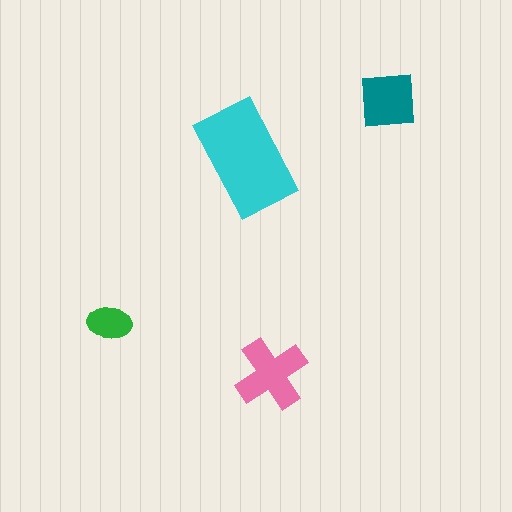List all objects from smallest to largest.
The green ellipse, the teal square, the pink cross, the cyan rectangle.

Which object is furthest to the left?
The green ellipse is leftmost.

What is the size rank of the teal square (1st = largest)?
3rd.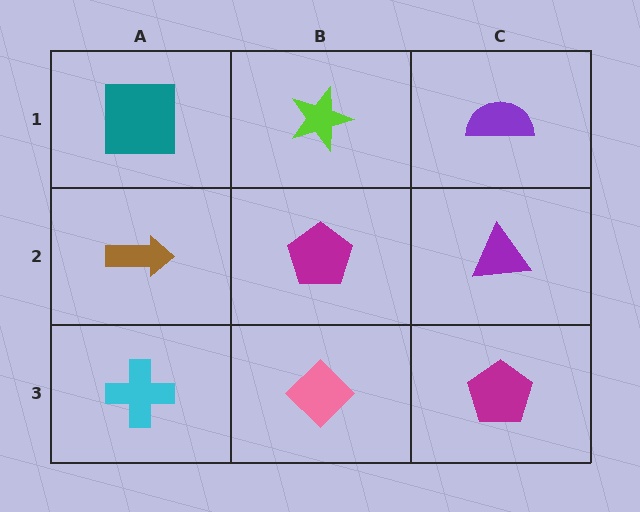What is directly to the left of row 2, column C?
A magenta pentagon.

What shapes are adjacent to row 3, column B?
A magenta pentagon (row 2, column B), a cyan cross (row 3, column A), a magenta pentagon (row 3, column C).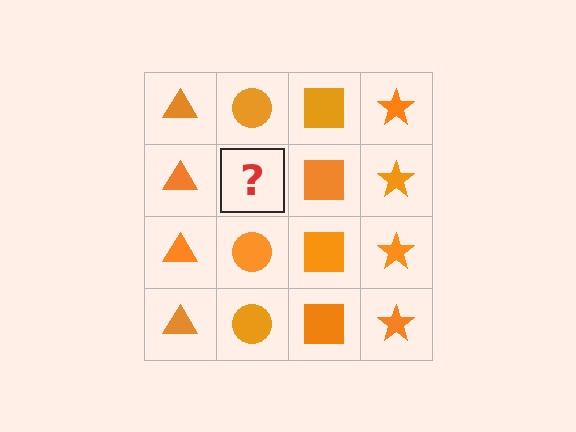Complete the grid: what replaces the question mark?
The question mark should be replaced with an orange circle.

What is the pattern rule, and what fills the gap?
The rule is that each column has a consistent shape. The gap should be filled with an orange circle.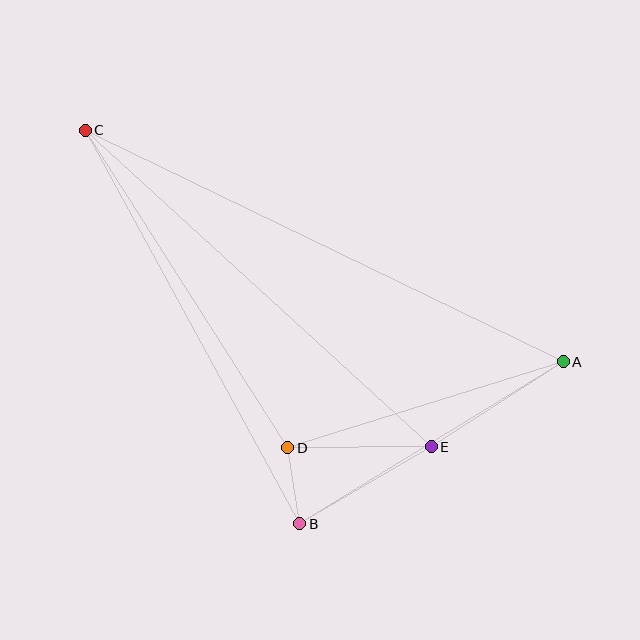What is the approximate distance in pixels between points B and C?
The distance between B and C is approximately 448 pixels.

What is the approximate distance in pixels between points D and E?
The distance between D and E is approximately 144 pixels.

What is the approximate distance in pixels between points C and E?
The distance between C and E is approximately 469 pixels.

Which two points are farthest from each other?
Points A and C are farthest from each other.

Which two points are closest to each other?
Points B and D are closest to each other.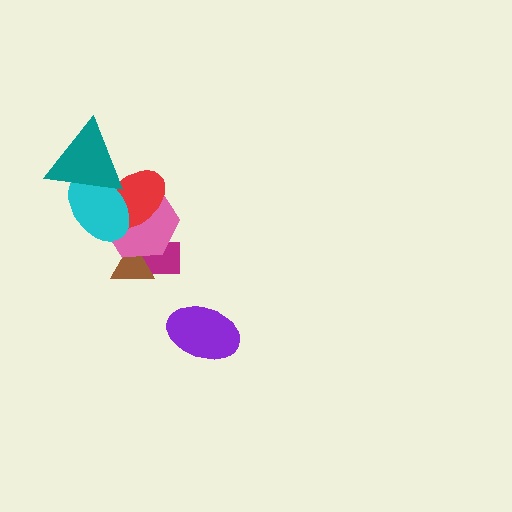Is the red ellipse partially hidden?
Yes, it is partially covered by another shape.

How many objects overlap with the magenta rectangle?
2 objects overlap with the magenta rectangle.